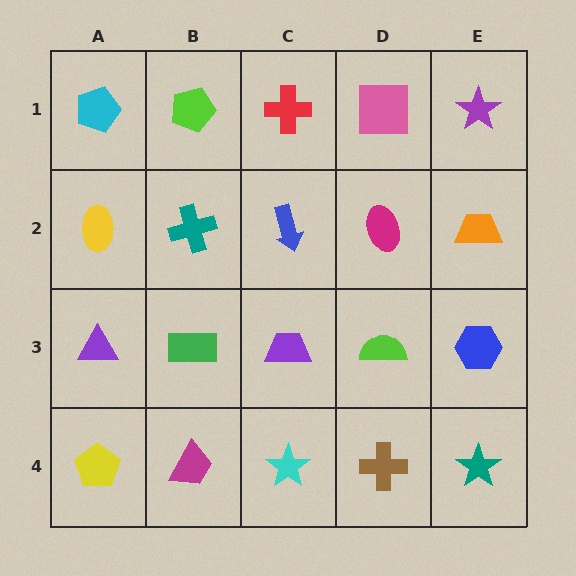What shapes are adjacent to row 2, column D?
A pink square (row 1, column D), a lime semicircle (row 3, column D), a blue arrow (row 2, column C), an orange trapezoid (row 2, column E).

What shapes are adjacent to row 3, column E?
An orange trapezoid (row 2, column E), a teal star (row 4, column E), a lime semicircle (row 3, column D).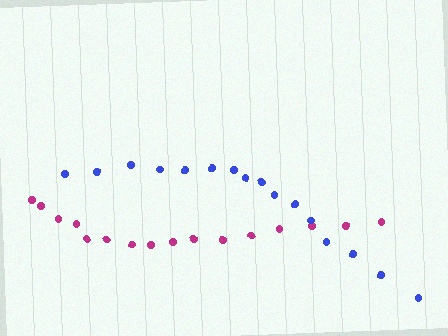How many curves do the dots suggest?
There are 2 distinct paths.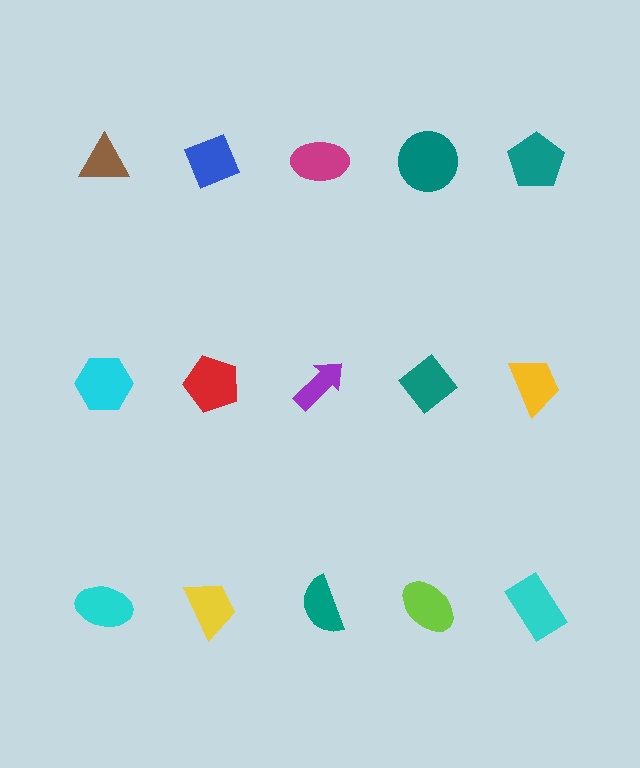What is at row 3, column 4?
A lime ellipse.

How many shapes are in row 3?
5 shapes.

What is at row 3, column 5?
A cyan rectangle.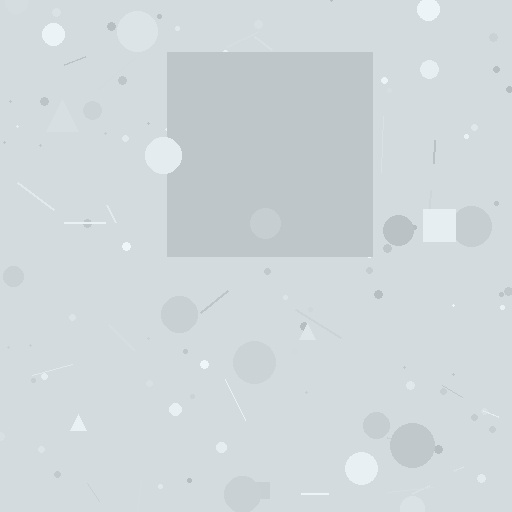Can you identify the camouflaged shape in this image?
The camouflaged shape is a square.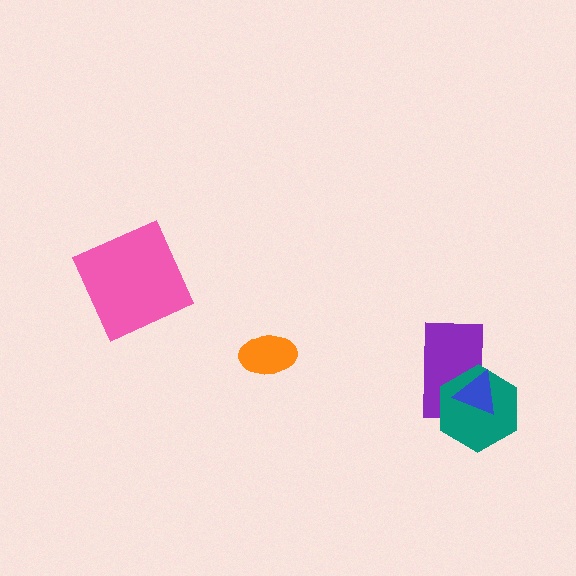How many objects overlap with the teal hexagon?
2 objects overlap with the teal hexagon.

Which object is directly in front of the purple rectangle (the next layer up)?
The teal hexagon is directly in front of the purple rectangle.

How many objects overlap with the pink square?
0 objects overlap with the pink square.